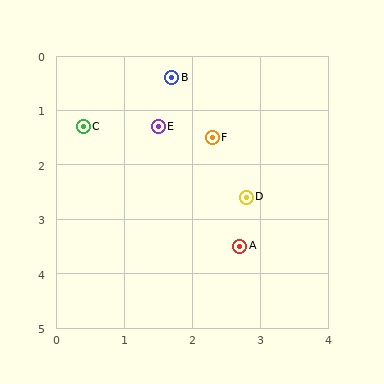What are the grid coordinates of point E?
Point E is at approximately (1.5, 1.3).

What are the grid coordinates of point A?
Point A is at approximately (2.7, 3.5).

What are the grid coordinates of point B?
Point B is at approximately (1.7, 0.4).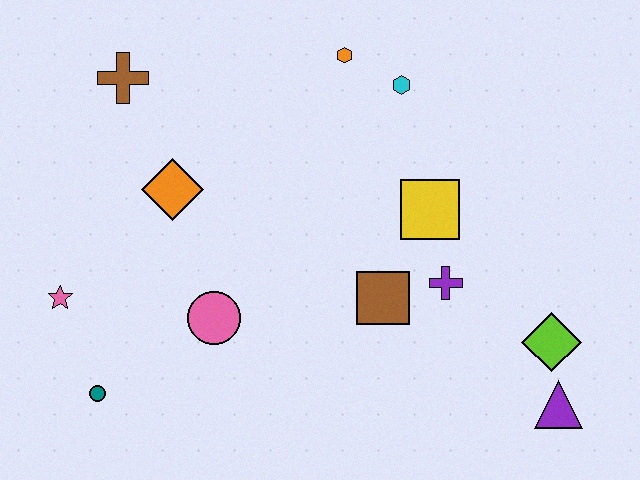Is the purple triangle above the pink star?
No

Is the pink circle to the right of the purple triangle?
No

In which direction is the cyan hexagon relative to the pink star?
The cyan hexagon is to the right of the pink star.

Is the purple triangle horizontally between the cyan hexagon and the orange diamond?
No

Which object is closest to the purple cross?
The brown square is closest to the purple cross.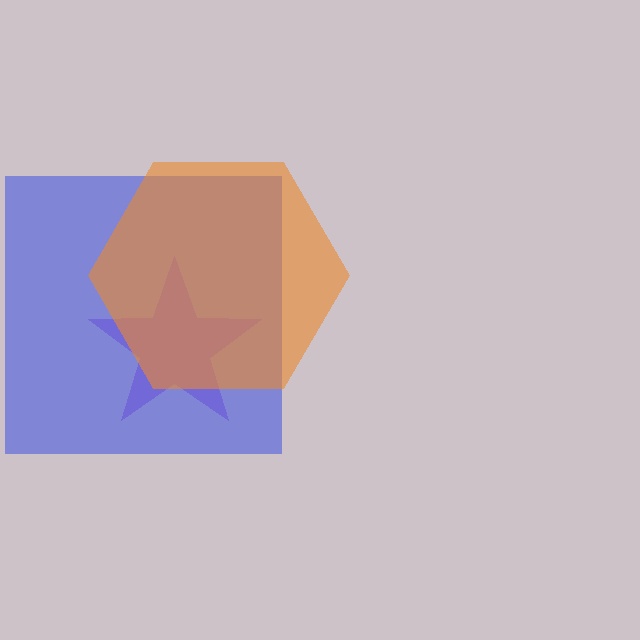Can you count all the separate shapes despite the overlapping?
Yes, there are 3 separate shapes.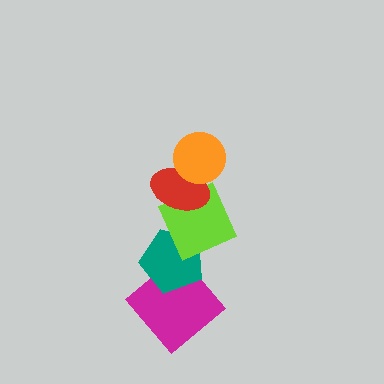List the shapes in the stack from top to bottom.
From top to bottom: the orange circle, the red ellipse, the lime square, the teal pentagon, the magenta diamond.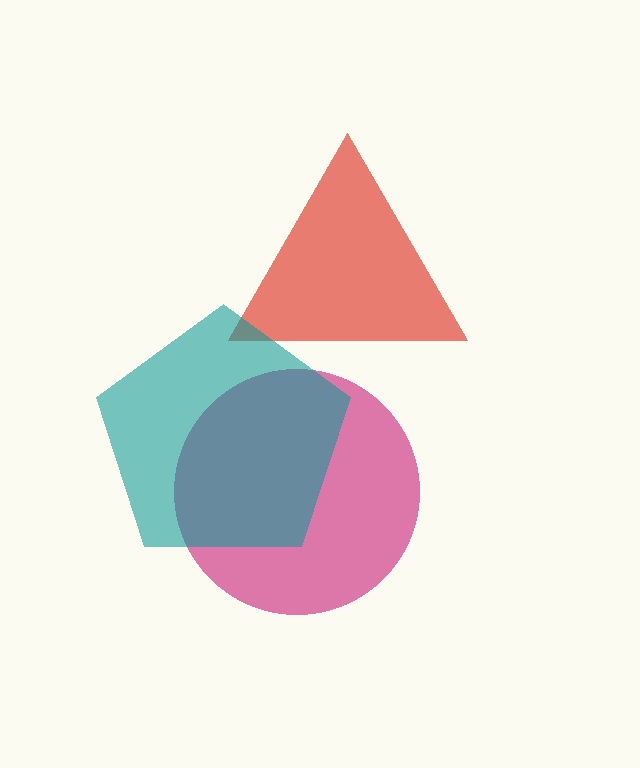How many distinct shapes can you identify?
There are 3 distinct shapes: a red triangle, a magenta circle, a teal pentagon.